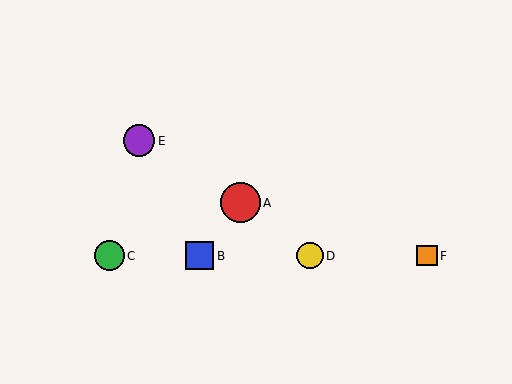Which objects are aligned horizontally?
Objects B, C, D, F are aligned horizontally.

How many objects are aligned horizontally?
4 objects (B, C, D, F) are aligned horizontally.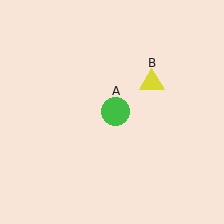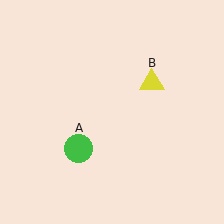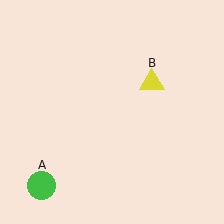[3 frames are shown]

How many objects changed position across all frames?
1 object changed position: green circle (object A).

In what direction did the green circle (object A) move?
The green circle (object A) moved down and to the left.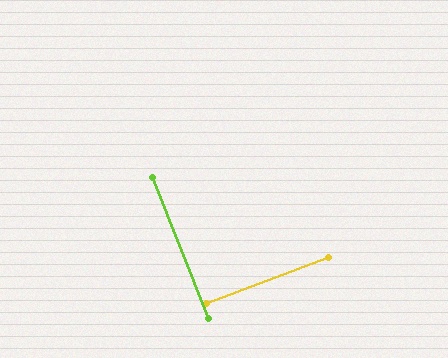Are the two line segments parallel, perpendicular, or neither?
Perpendicular — they meet at approximately 89°.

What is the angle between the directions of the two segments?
Approximately 89 degrees.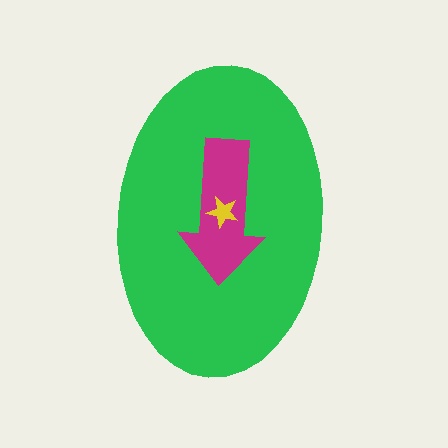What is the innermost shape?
The yellow star.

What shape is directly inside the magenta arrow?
The yellow star.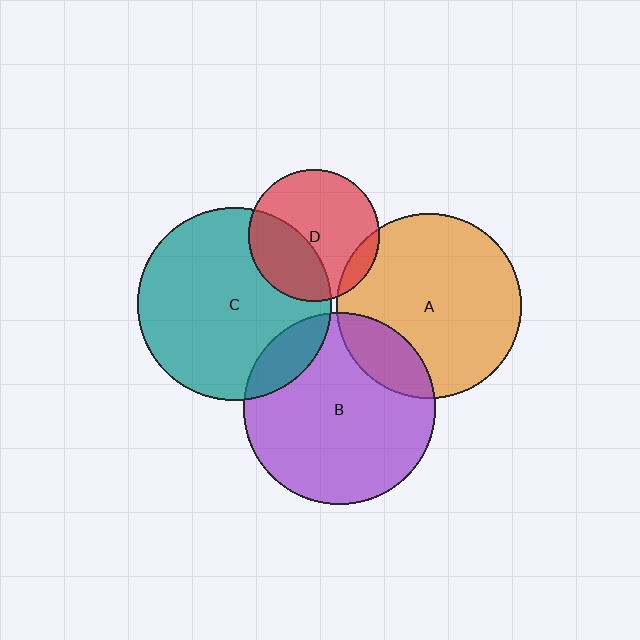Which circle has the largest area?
Circle C (teal).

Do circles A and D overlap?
Yes.